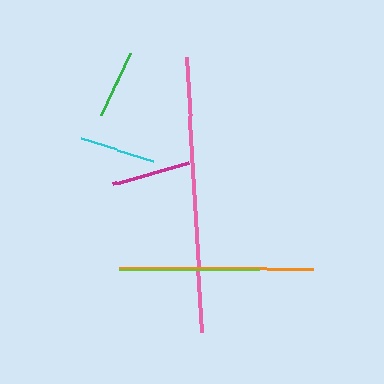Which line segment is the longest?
The pink line is the longest at approximately 275 pixels.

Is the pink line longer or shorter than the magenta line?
The pink line is longer than the magenta line.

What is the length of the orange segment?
The orange segment is approximately 194 pixels long.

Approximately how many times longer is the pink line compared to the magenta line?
The pink line is approximately 3.5 times the length of the magenta line.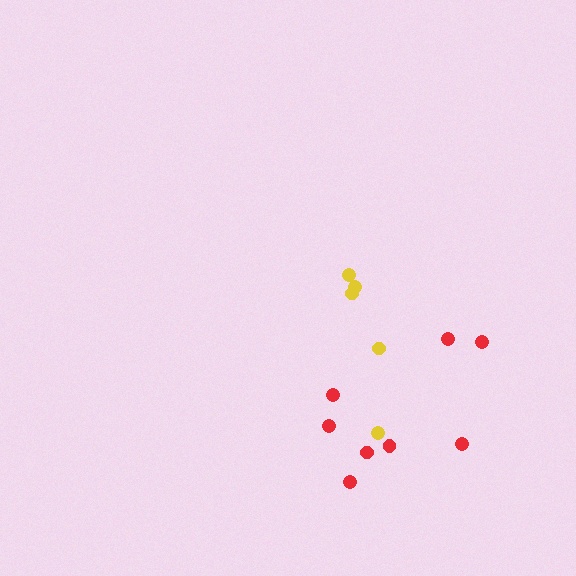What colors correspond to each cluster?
The clusters are colored: red, yellow.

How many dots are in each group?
Group 1: 8 dots, Group 2: 5 dots (13 total).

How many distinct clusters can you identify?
There are 2 distinct clusters.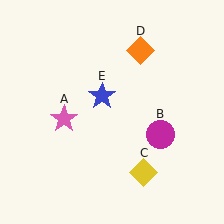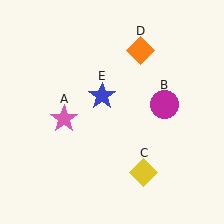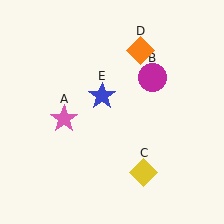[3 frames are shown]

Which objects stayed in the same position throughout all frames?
Pink star (object A) and yellow diamond (object C) and orange diamond (object D) and blue star (object E) remained stationary.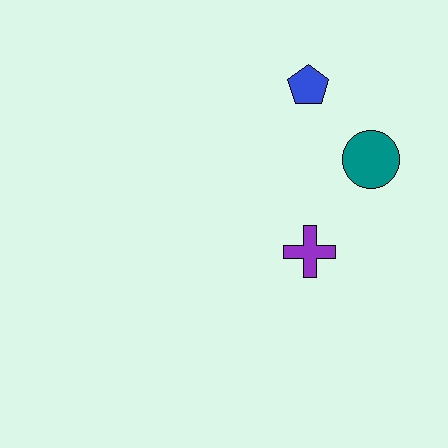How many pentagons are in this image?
There is 1 pentagon.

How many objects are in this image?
There are 3 objects.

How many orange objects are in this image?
There are no orange objects.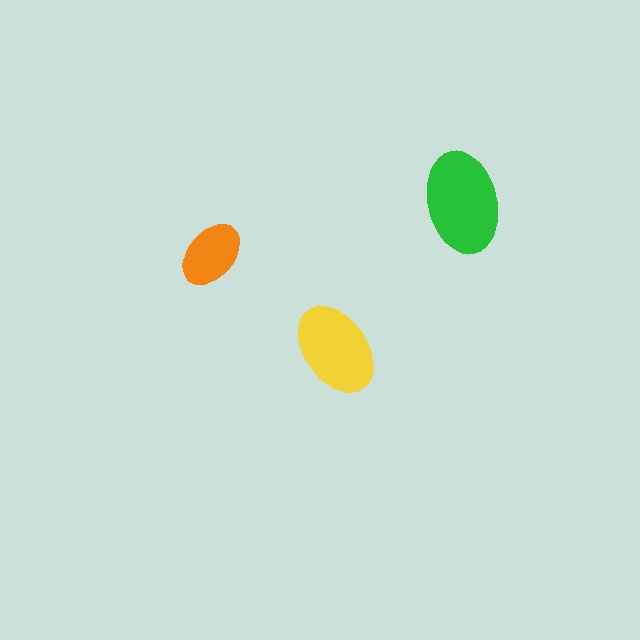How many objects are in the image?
There are 3 objects in the image.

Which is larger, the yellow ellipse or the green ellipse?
The green one.